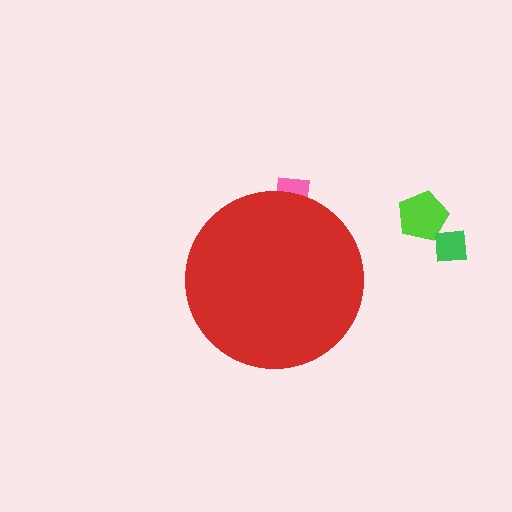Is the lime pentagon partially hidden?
No, the lime pentagon is fully visible.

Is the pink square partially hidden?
Yes, the pink square is partially hidden behind the red circle.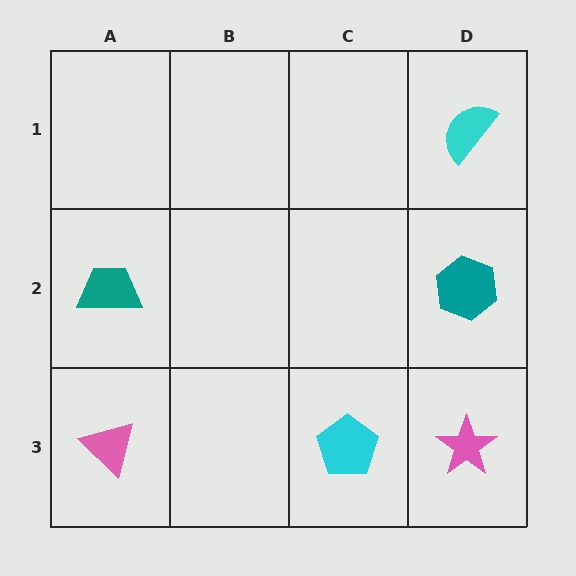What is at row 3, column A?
A pink triangle.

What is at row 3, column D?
A pink star.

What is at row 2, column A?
A teal trapezoid.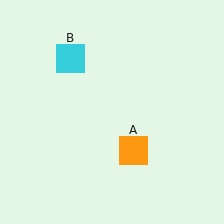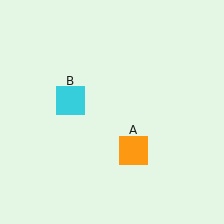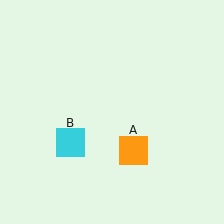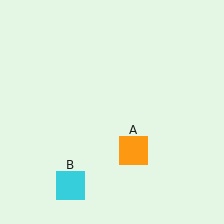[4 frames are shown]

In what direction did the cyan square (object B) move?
The cyan square (object B) moved down.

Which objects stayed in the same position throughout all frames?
Orange square (object A) remained stationary.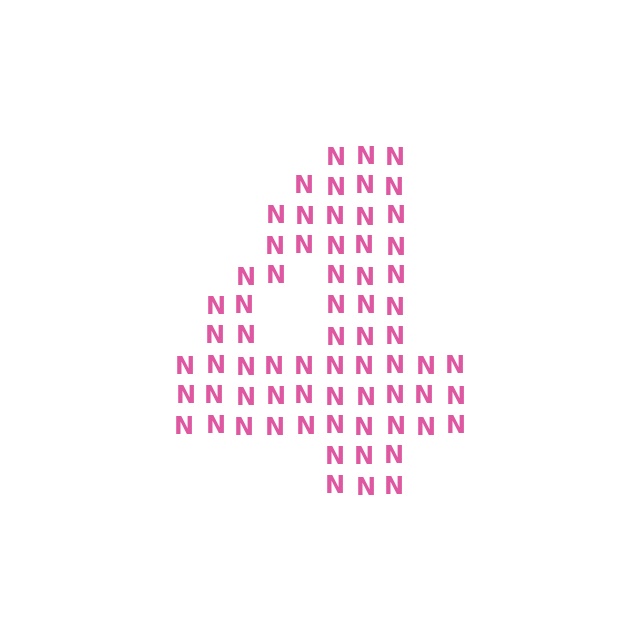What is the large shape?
The large shape is the digit 4.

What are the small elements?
The small elements are letter N's.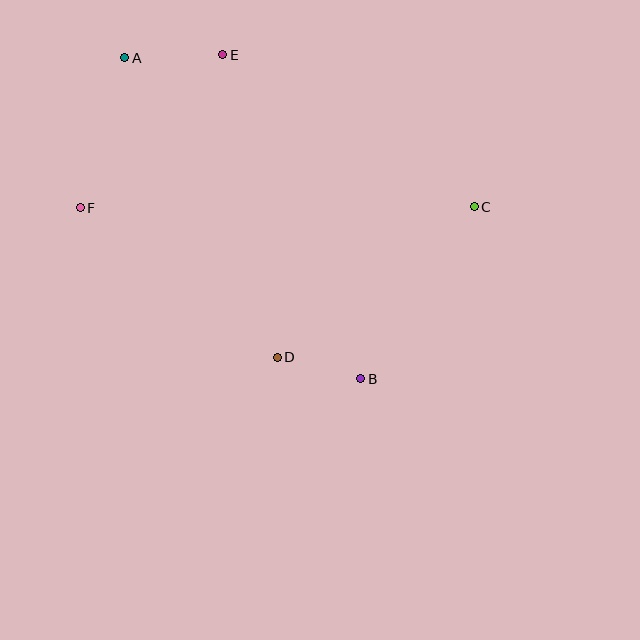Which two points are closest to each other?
Points B and D are closest to each other.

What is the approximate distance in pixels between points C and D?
The distance between C and D is approximately 248 pixels.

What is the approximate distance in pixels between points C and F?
The distance between C and F is approximately 394 pixels.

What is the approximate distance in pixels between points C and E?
The distance between C and E is approximately 294 pixels.